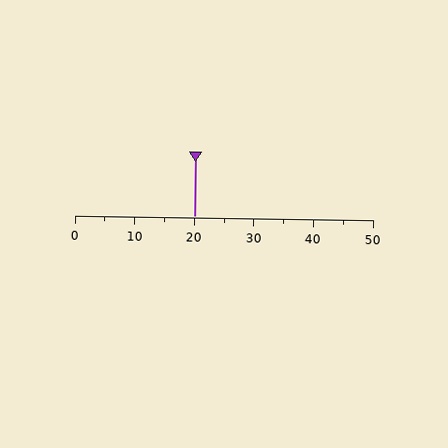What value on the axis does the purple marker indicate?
The marker indicates approximately 20.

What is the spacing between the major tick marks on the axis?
The major ticks are spaced 10 apart.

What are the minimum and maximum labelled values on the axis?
The axis runs from 0 to 50.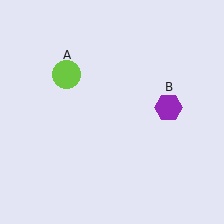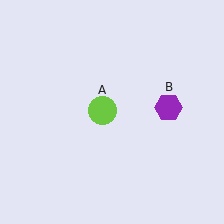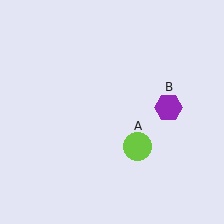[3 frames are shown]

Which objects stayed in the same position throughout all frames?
Purple hexagon (object B) remained stationary.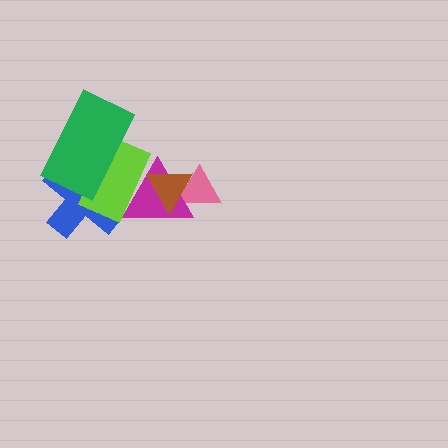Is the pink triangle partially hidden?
Yes, it is partially covered by another shape.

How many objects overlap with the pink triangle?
2 objects overlap with the pink triangle.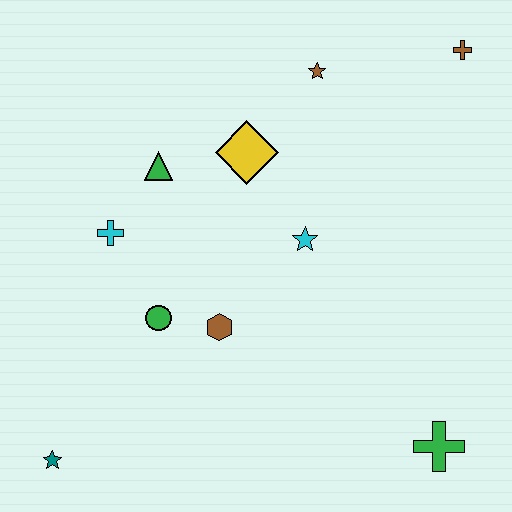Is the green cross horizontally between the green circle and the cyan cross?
No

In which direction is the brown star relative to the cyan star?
The brown star is above the cyan star.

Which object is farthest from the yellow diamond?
The teal star is farthest from the yellow diamond.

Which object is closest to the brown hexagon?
The green circle is closest to the brown hexagon.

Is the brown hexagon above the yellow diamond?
No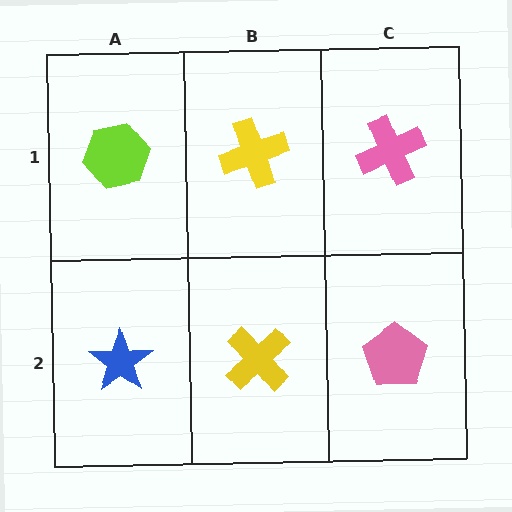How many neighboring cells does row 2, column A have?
2.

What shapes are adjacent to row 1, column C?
A pink pentagon (row 2, column C), a yellow cross (row 1, column B).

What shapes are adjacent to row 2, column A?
A lime hexagon (row 1, column A), a yellow cross (row 2, column B).